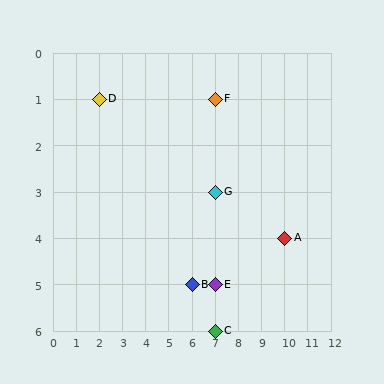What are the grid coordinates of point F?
Point F is at grid coordinates (7, 1).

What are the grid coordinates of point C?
Point C is at grid coordinates (7, 6).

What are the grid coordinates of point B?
Point B is at grid coordinates (6, 5).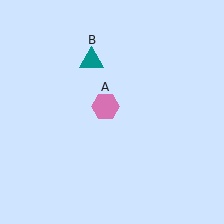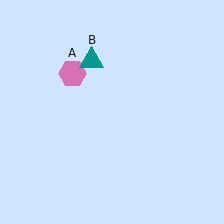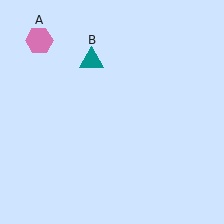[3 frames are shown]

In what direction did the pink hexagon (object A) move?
The pink hexagon (object A) moved up and to the left.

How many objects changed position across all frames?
1 object changed position: pink hexagon (object A).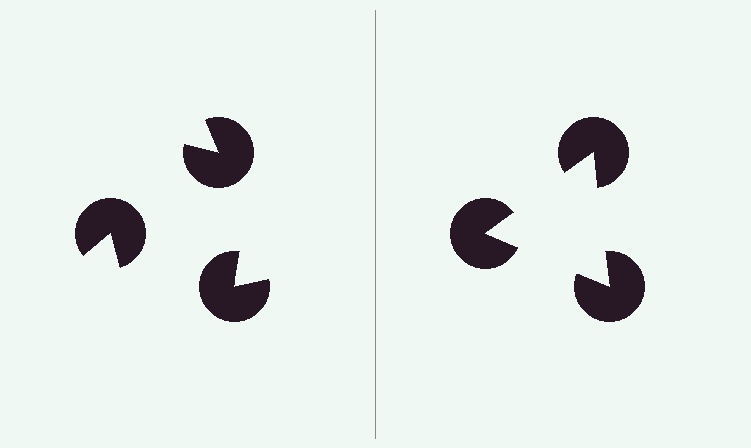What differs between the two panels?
The pac-man discs are positioned identically on both sides; only the wedge orientations differ. On the right they align to a triangle; on the left they are misaligned.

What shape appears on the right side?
An illusory triangle.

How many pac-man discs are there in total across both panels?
6 — 3 on each side.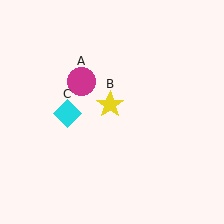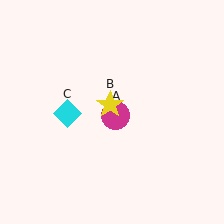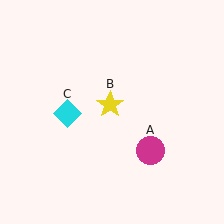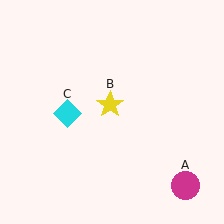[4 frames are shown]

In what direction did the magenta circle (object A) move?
The magenta circle (object A) moved down and to the right.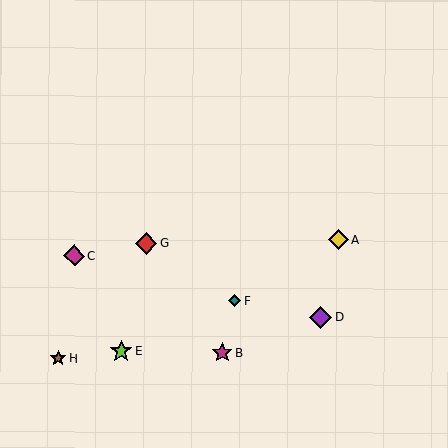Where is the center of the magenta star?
The center of the magenta star is at (222, 353).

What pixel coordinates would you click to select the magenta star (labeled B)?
Click at (222, 353) to select the magenta star B.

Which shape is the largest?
The purple diamond (labeled D) is the largest.